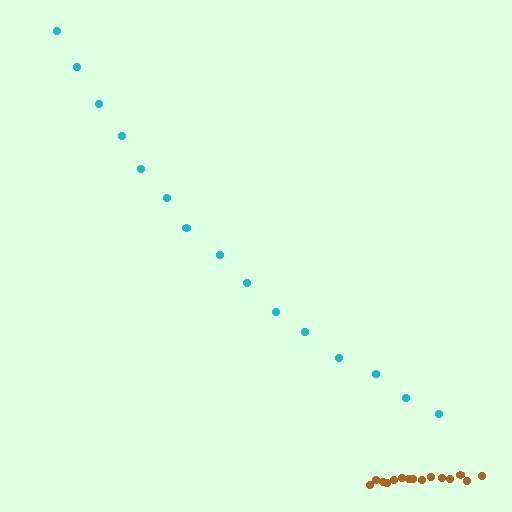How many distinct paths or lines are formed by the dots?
There are 2 distinct paths.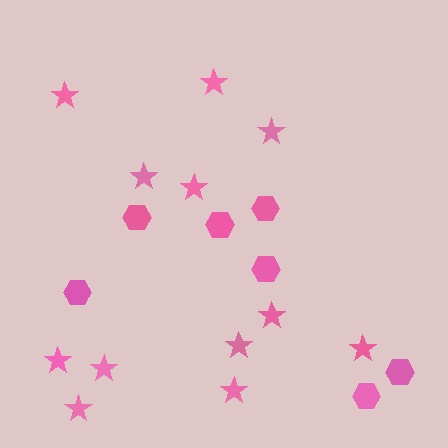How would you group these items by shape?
There are 2 groups: one group of hexagons (7) and one group of stars (12).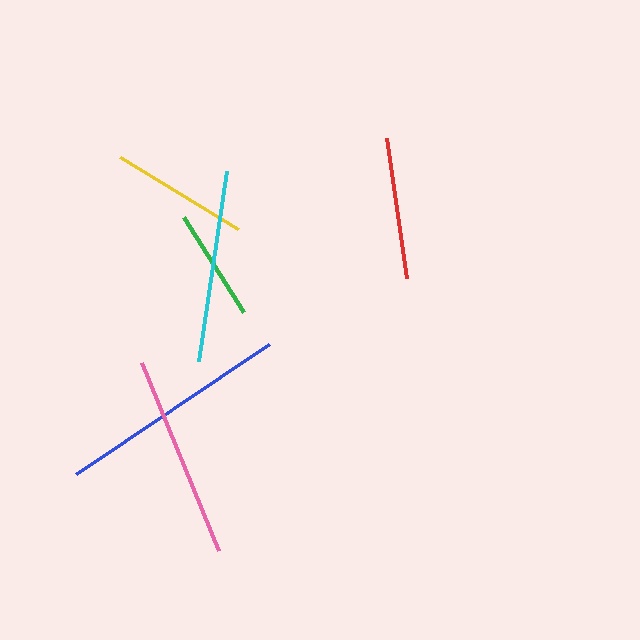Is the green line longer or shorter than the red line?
The red line is longer than the green line.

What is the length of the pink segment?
The pink segment is approximately 203 pixels long.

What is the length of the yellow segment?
The yellow segment is approximately 139 pixels long.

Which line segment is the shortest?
The green line is the shortest at approximately 112 pixels.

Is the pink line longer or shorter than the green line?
The pink line is longer than the green line.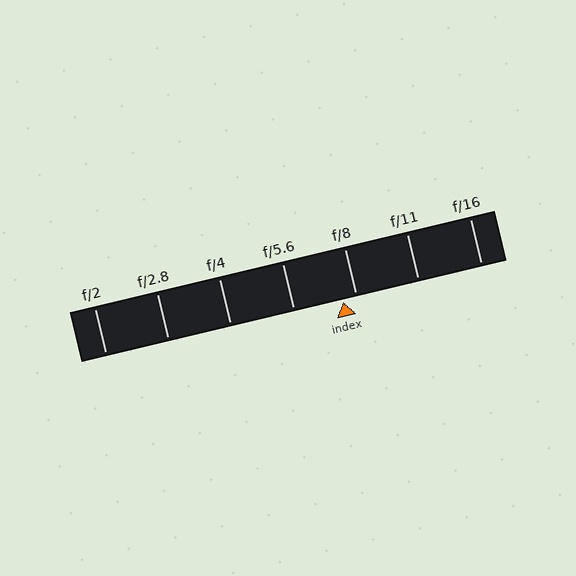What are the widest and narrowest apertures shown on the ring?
The widest aperture shown is f/2 and the narrowest is f/16.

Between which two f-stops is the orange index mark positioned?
The index mark is between f/5.6 and f/8.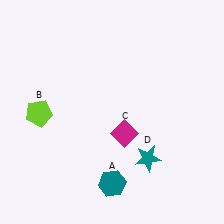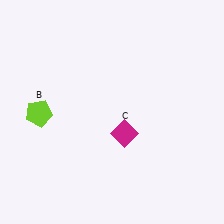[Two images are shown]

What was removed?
The teal star (D), the teal hexagon (A) were removed in Image 2.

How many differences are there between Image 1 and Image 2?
There are 2 differences between the two images.